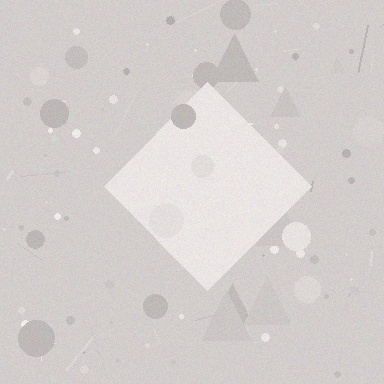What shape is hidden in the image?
A diamond is hidden in the image.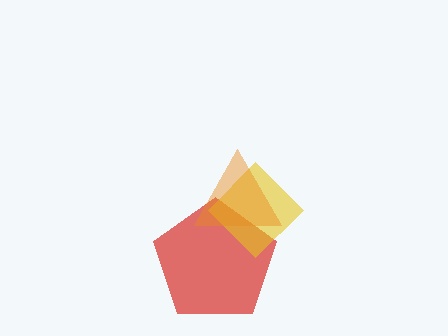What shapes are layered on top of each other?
The layered shapes are: a red pentagon, a yellow diamond, an orange triangle.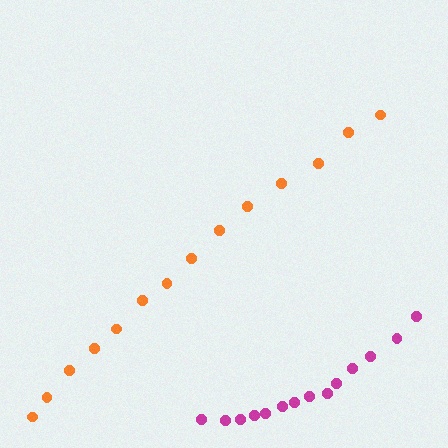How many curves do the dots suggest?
There are 2 distinct paths.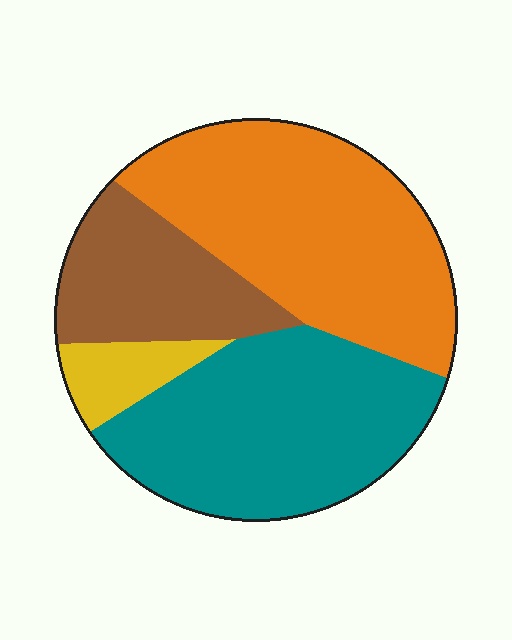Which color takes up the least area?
Yellow, at roughly 5%.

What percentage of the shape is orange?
Orange takes up about two fifths (2/5) of the shape.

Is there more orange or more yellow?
Orange.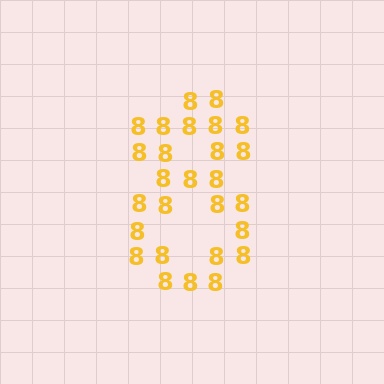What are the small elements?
The small elements are digit 8's.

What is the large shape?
The large shape is the digit 8.